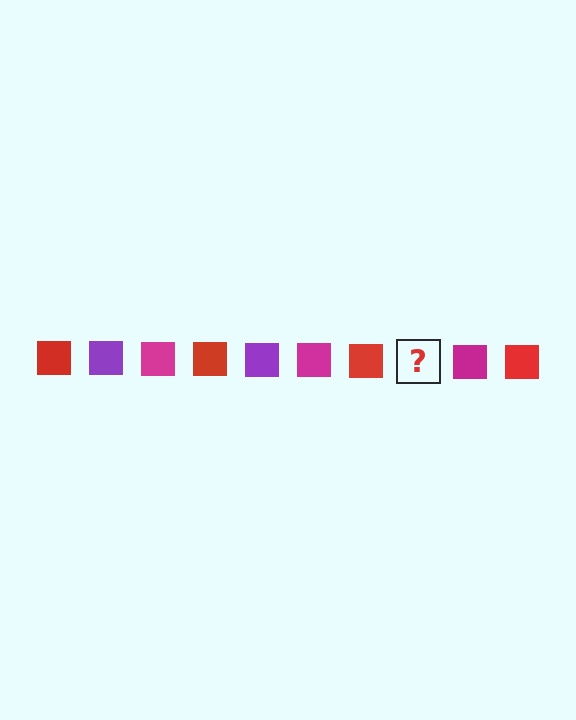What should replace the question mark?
The question mark should be replaced with a purple square.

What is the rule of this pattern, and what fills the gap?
The rule is that the pattern cycles through red, purple, magenta squares. The gap should be filled with a purple square.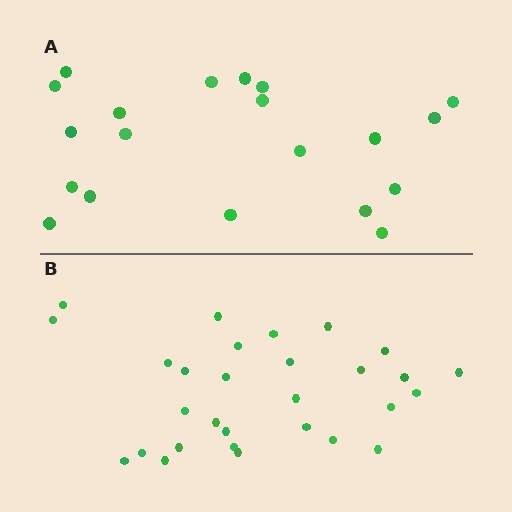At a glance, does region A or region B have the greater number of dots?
Region B (the bottom region) has more dots.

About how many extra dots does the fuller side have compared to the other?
Region B has roughly 8 or so more dots than region A.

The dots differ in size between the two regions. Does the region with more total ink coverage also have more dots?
No. Region A has more total ink coverage because its dots are larger, but region B actually contains more individual dots. Total area can be misleading — the number of items is what matters here.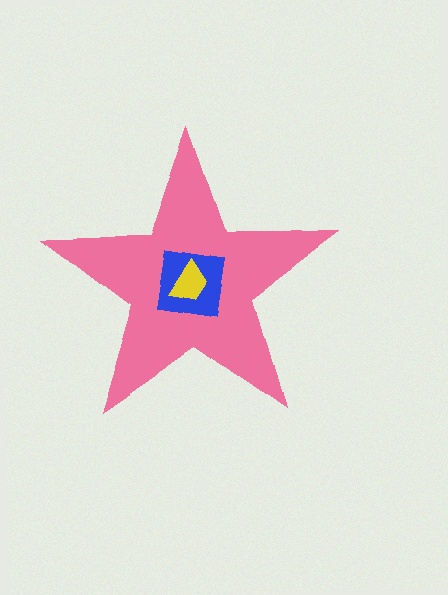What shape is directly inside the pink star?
The blue square.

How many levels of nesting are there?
3.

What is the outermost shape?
The pink star.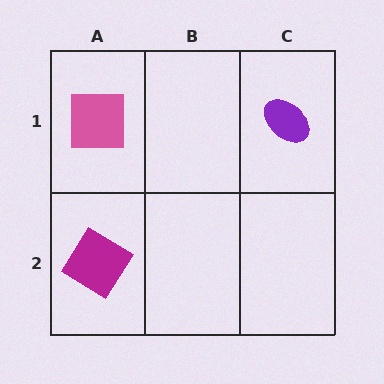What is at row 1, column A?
A pink square.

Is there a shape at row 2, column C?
No, that cell is empty.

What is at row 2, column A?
A magenta diamond.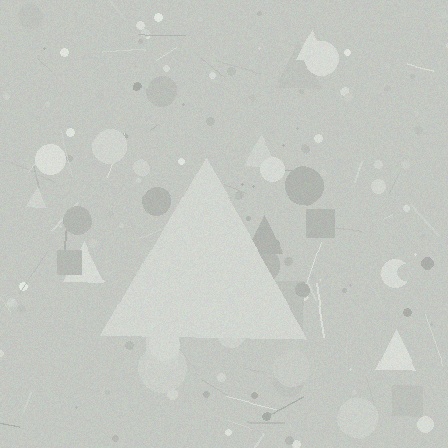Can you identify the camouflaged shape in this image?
The camouflaged shape is a triangle.